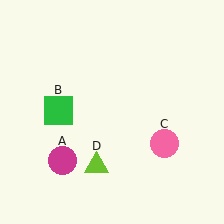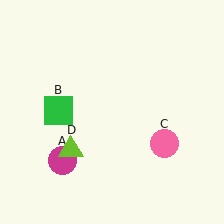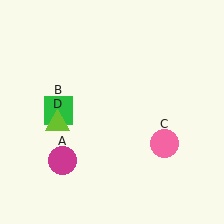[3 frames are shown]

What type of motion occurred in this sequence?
The lime triangle (object D) rotated clockwise around the center of the scene.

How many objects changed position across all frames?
1 object changed position: lime triangle (object D).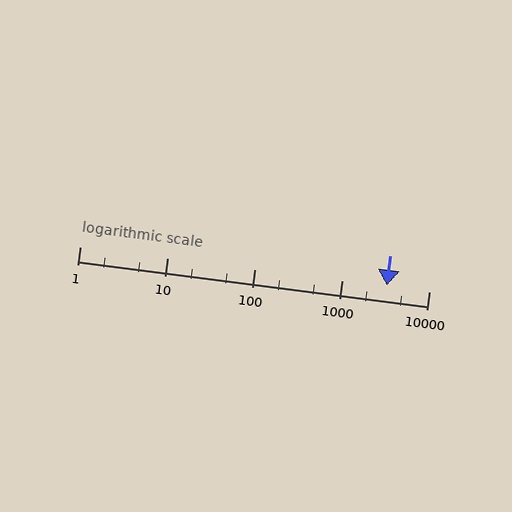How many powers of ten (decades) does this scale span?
The scale spans 4 decades, from 1 to 10000.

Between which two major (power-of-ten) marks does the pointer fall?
The pointer is between 1000 and 10000.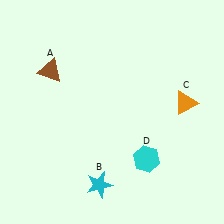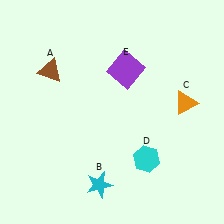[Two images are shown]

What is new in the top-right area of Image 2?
A purple square (E) was added in the top-right area of Image 2.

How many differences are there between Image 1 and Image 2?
There is 1 difference between the two images.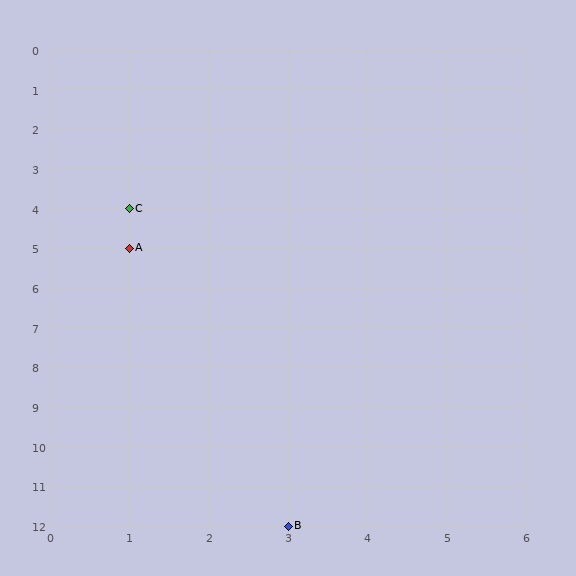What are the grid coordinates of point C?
Point C is at grid coordinates (1, 4).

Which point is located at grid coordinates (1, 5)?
Point A is at (1, 5).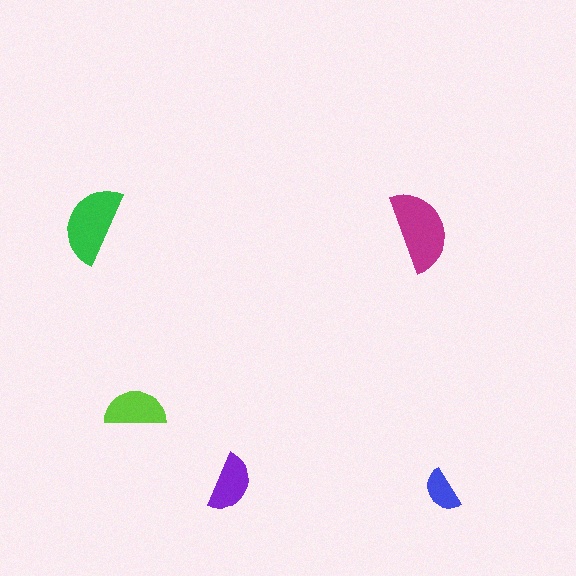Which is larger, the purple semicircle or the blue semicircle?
The purple one.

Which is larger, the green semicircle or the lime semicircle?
The green one.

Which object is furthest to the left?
The green semicircle is leftmost.